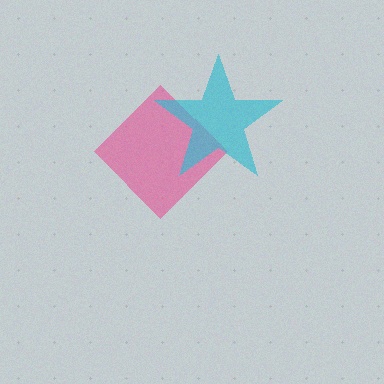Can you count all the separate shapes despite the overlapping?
Yes, there are 2 separate shapes.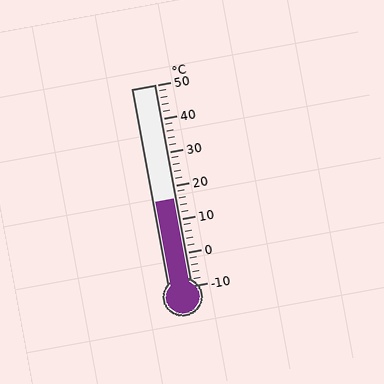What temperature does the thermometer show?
The thermometer shows approximately 16°C.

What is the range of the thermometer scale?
The thermometer scale ranges from -10°C to 50°C.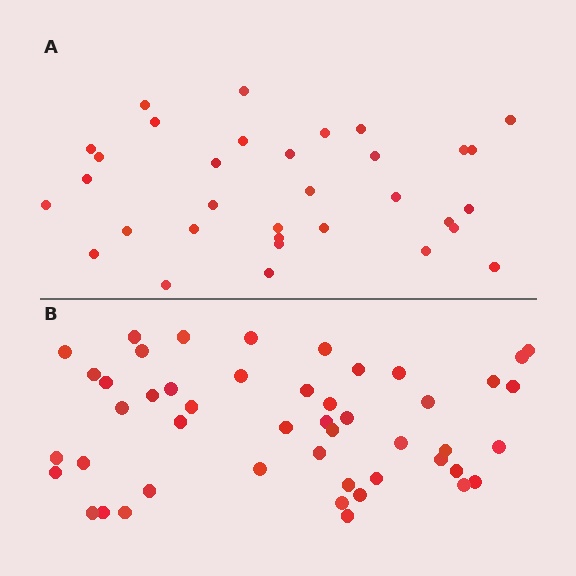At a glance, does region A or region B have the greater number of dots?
Region B (the bottom region) has more dots.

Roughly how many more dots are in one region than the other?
Region B has approximately 15 more dots than region A.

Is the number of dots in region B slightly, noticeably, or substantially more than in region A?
Region B has substantially more. The ratio is roughly 1.5 to 1.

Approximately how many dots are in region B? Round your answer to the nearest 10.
About 50 dots. (The exact count is 48, which rounds to 50.)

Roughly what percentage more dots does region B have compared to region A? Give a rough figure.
About 45% more.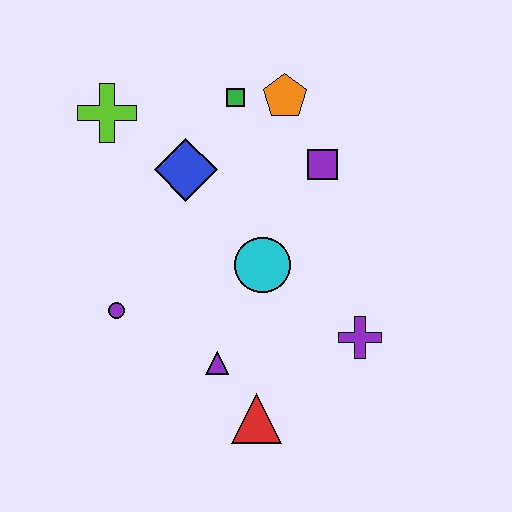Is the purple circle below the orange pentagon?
Yes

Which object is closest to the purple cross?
The cyan circle is closest to the purple cross.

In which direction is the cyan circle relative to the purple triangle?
The cyan circle is above the purple triangle.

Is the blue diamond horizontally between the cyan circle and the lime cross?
Yes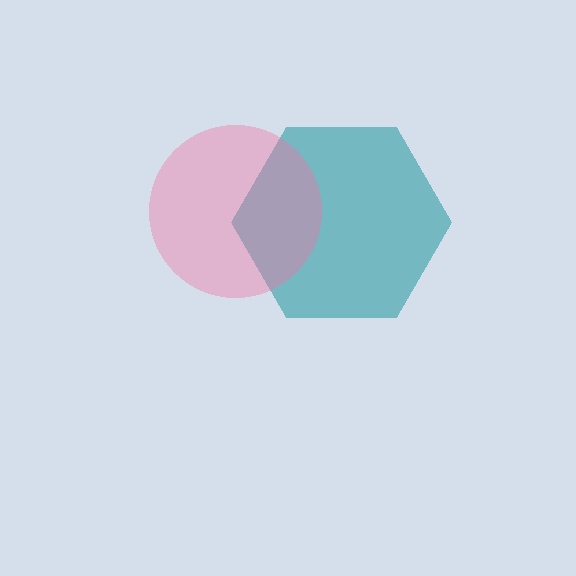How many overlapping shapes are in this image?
There are 2 overlapping shapes in the image.